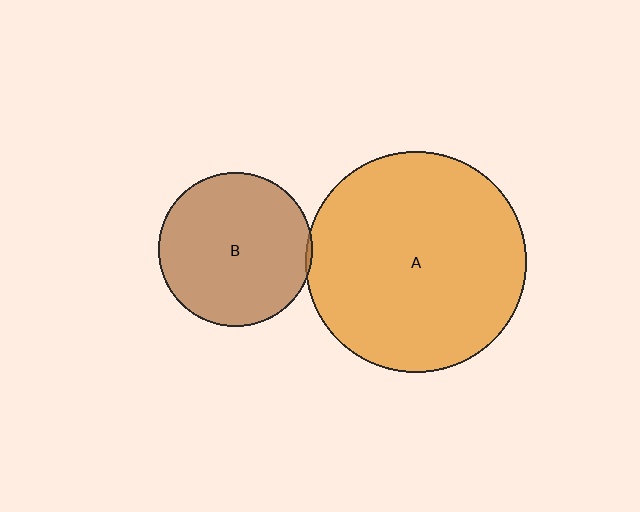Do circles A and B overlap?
Yes.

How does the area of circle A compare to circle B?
Approximately 2.1 times.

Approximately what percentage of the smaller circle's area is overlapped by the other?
Approximately 5%.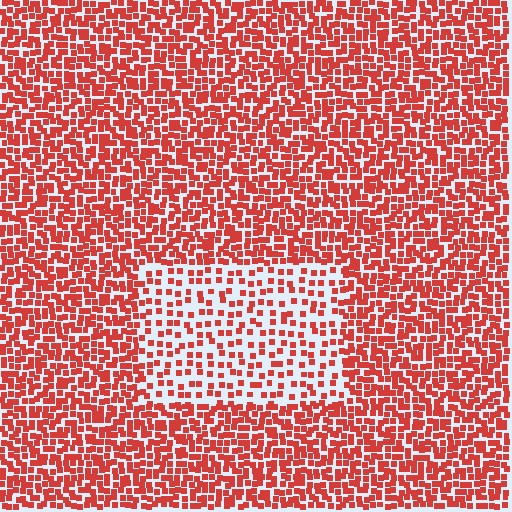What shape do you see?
I see a rectangle.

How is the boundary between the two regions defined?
The boundary is defined by a change in element density (approximately 2.2x ratio). All elements are the same color, size, and shape.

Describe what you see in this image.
The image contains small red elements arranged at two different densities. A rectangle-shaped region is visible where the elements are less densely packed than the surrounding area.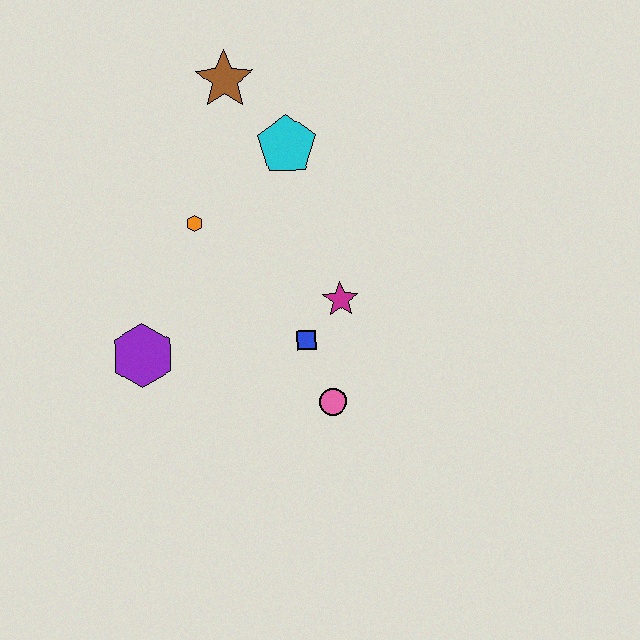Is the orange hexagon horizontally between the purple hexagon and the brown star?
Yes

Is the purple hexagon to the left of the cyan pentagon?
Yes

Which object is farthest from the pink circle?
The brown star is farthest from the pink circle.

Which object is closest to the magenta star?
The blue square is closest to the magenta star.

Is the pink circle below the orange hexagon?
Yes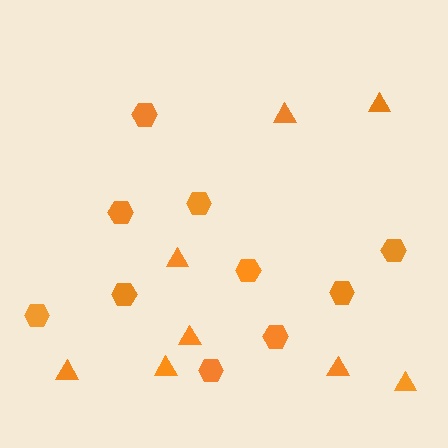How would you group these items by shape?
There are 2 groups: one group of triangles (8) and one group of hexagons (10).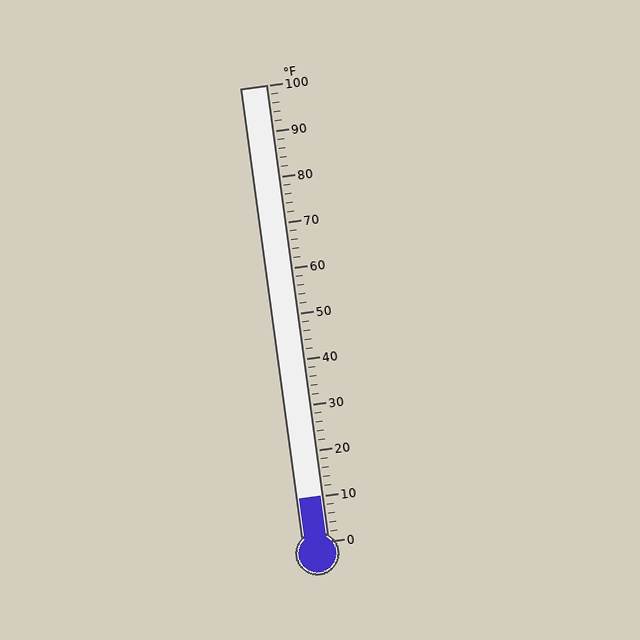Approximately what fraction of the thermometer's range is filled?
The thermometer is filled to approximately 10% of its range.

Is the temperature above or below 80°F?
The temperature is below 80°F.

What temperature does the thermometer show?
The thermometer shows approximately 10°F.